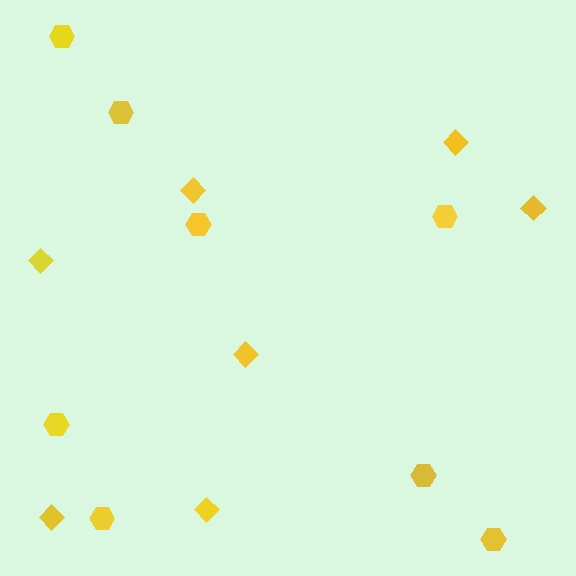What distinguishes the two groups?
There are 2 groups: one group of hexagons (8) and one group of diamonds (7).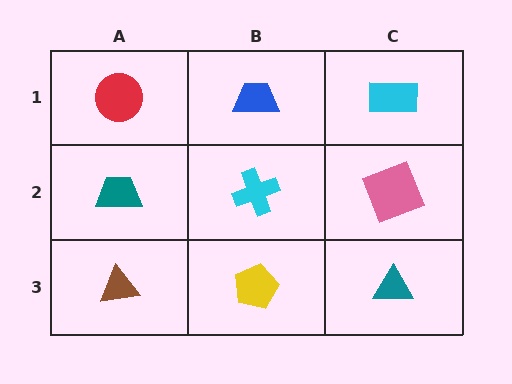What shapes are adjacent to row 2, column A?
A red circle (row 1, column A), a brown triangle (row 3, column A), a cyan cross (row 2, column B).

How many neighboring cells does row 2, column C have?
3.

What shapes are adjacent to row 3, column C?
A pink square (row 2, column C), a yellow pentagon (row 3, column B).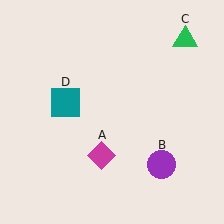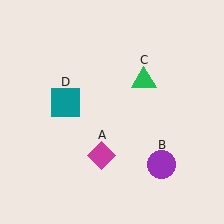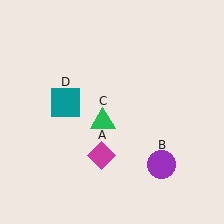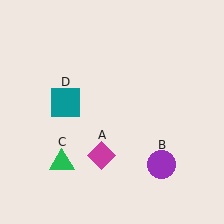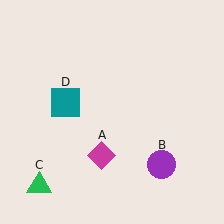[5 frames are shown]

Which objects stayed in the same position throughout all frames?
Magenta diamond (object A) and purple circle (object B) and teal square (object D) remained stationary.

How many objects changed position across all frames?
1 object changed position: green triangle (object C).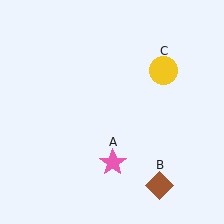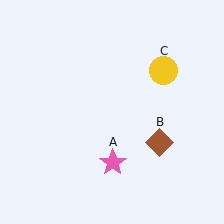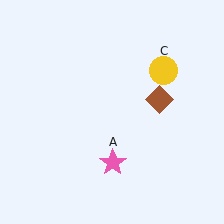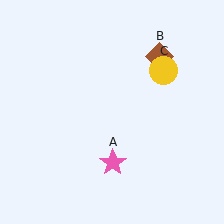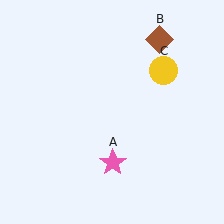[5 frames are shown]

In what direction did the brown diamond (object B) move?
The brown diamond (object B) moved up.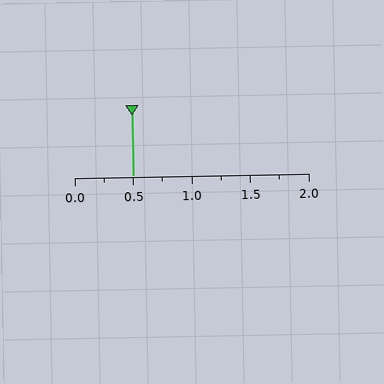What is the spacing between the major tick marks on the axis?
The major ticks are spaced 0.5 apart.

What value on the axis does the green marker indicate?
The marker indicates approximately 0.5.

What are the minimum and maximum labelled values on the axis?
The axis runs from 0.0 to 2.0.